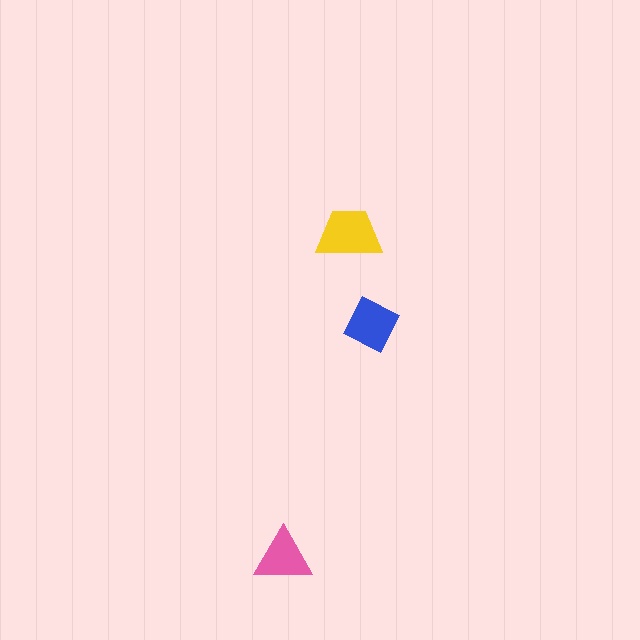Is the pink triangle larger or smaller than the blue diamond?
Smaller.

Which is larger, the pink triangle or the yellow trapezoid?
The yellow trapezoid.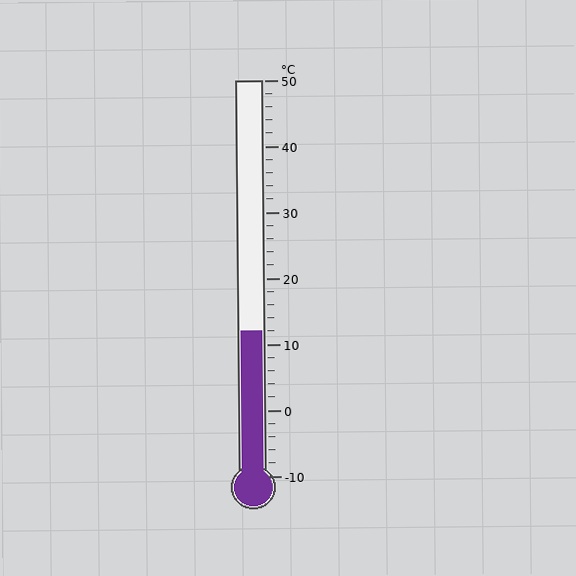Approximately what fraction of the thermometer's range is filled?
The thermometer is filled to approximately 35% of its range.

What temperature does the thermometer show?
The thermometer shows approximately 12°C.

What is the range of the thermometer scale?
The thermometer scale ranges from -10°C to 50°C.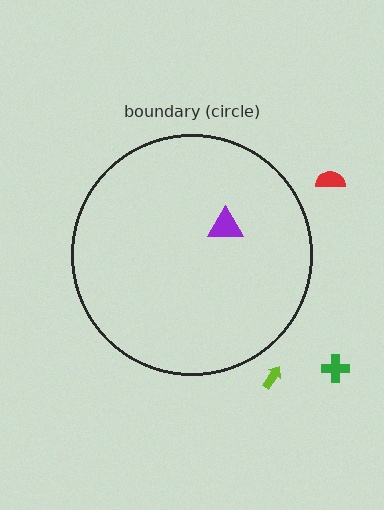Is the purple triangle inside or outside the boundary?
Inside.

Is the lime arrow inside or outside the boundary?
Outside.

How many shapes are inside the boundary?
1 inside, 3 outside.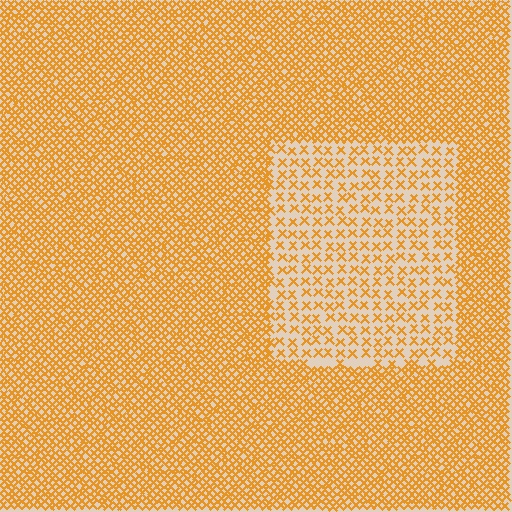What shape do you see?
I see a rectangle.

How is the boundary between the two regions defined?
The boundary is defined by a change in element density (approximately 2.6x ratio). All elements are the same color, size, and shape.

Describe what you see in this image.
The image contains small orange elements arranged at two different densities. A rectangle-shaped region is visible where the elements are less densely packed than the surrounding area.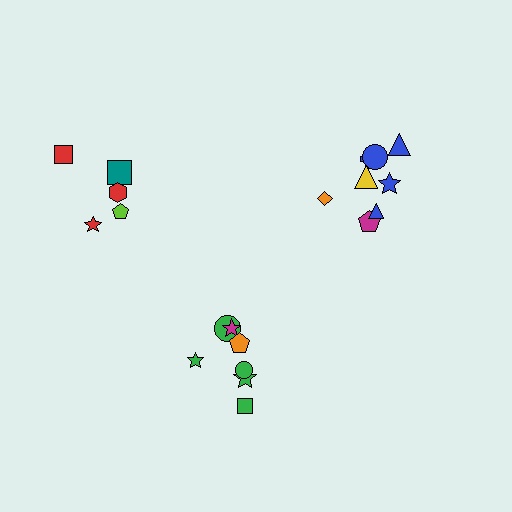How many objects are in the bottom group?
There are 7 objects.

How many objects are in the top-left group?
There are 5 objects.